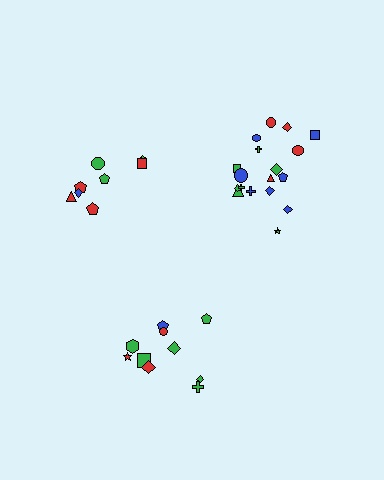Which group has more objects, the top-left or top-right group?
The top-right group.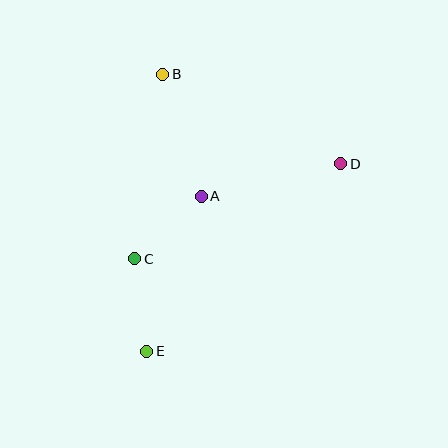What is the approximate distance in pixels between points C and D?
The distance between C and D is approximately 227 pixels.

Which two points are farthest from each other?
Points B and E are farthest from each other.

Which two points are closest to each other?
Points A and C are closest to each other.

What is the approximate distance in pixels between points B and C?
The distance between B and C is approximately 187 pixels.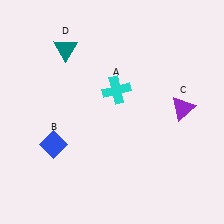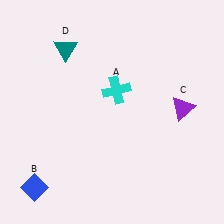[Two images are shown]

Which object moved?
The blue diamond (B) moved down.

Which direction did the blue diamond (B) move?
The blue diamond (B) moved down.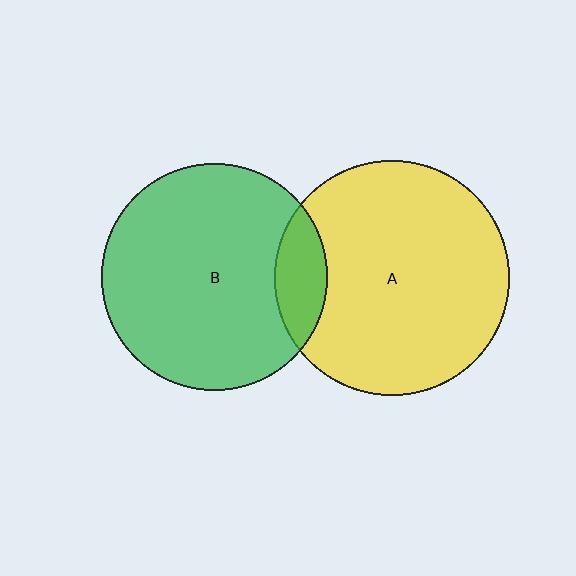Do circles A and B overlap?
Yes.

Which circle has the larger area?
Circle A (yellow).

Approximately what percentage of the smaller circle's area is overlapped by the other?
Approximately 15%.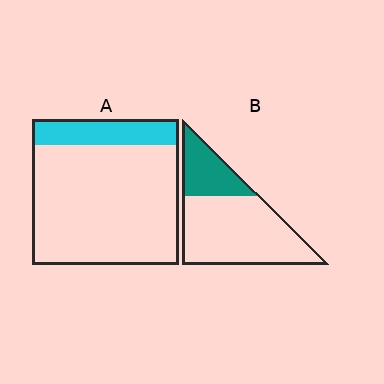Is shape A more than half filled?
No.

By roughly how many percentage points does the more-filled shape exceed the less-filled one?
By roughly 10 percentage points (B over A).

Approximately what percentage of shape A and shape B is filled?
A is approximately 20% and B is approximately 30%.